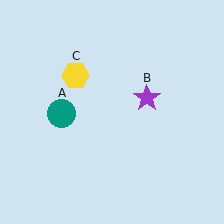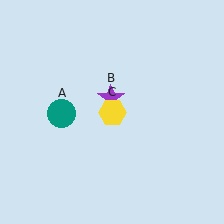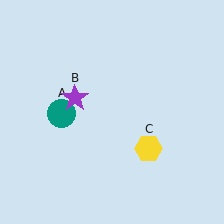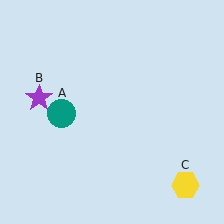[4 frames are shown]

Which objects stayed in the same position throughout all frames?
Teal circle (object A) remained stationary.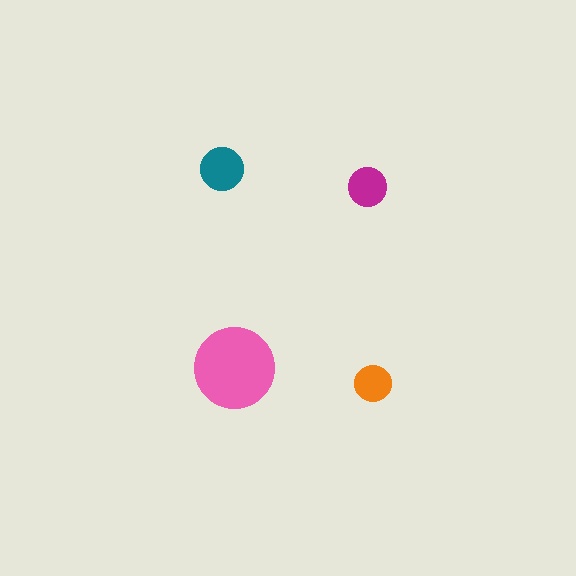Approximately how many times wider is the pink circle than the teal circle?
About 2 times wider.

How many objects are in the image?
There are 4 objects in the image.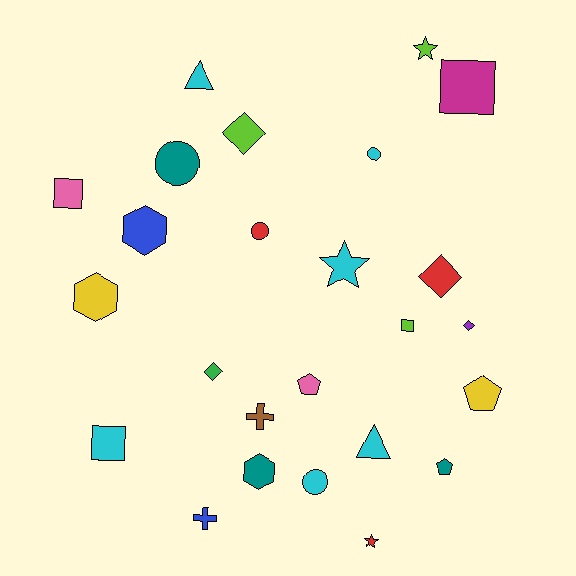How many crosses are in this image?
There are 2 crosses.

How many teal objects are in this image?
There are 3 teal objects.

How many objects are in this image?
There are 25 objects.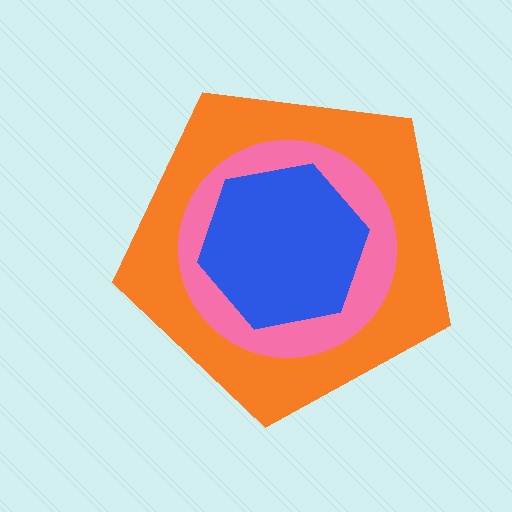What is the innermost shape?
The blue hexagon.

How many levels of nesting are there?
3.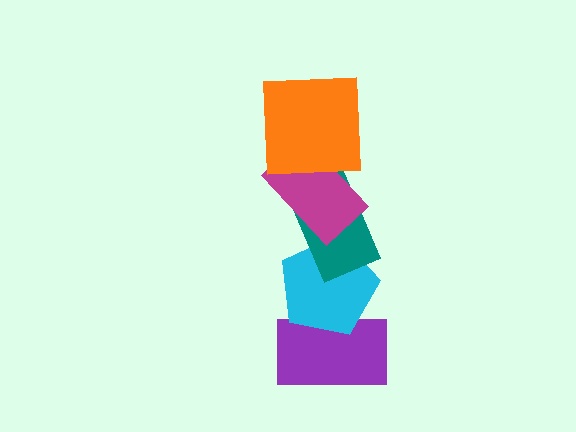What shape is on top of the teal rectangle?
The magenta rectangle is on top of the teal rectangle.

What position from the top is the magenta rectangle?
The magenta rectangle is 2nd from the top.